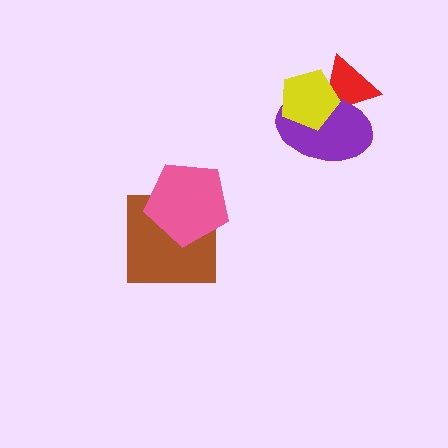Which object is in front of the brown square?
The pink pentagon is in front of the brown square.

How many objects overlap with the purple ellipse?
2 objects overlap with the purple ellipse.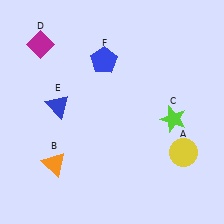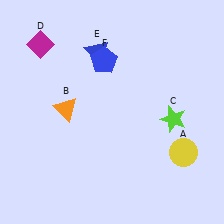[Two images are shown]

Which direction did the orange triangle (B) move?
The orange triangle (B) moved up.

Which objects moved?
The objects that moved are: the orange triangle (B), the blue triangle (E).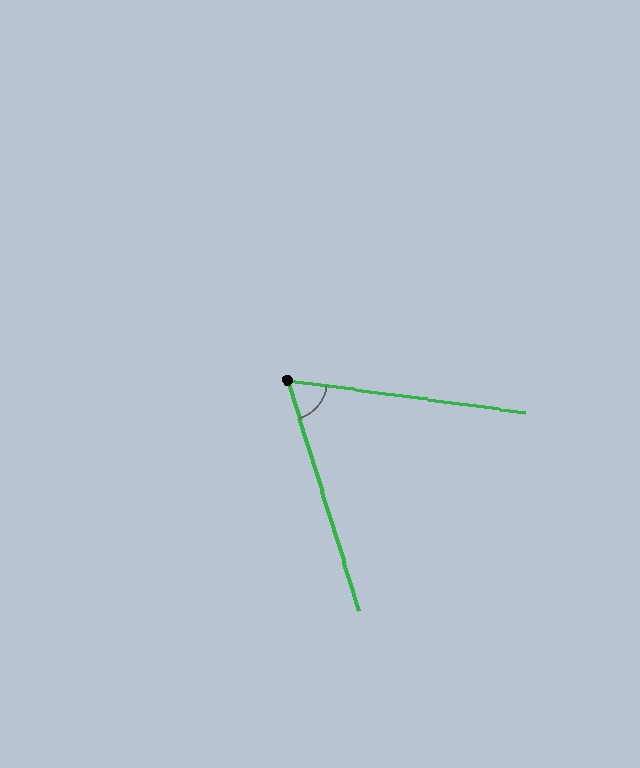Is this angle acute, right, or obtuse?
It is acute.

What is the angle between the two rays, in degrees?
Approximately 65 degrees.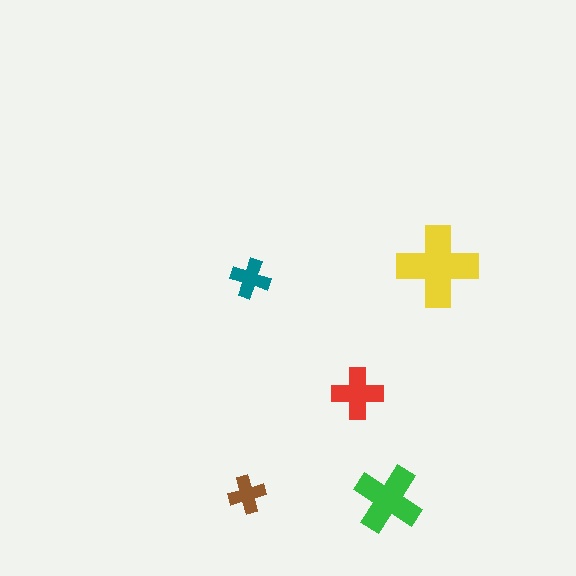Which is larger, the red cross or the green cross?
The green one.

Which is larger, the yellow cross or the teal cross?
The yellow one.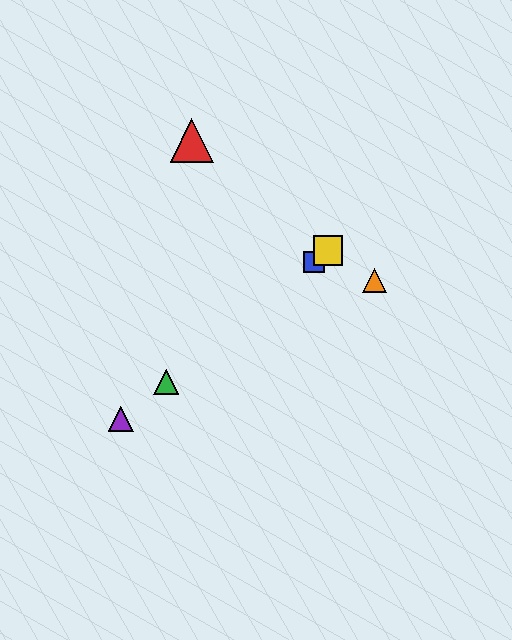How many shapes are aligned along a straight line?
4 shapes (the blue square, the green triangle, the yellow square, the purple triangle) are aligned along a straight line.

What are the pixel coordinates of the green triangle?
The green triangle is at (166, 382).